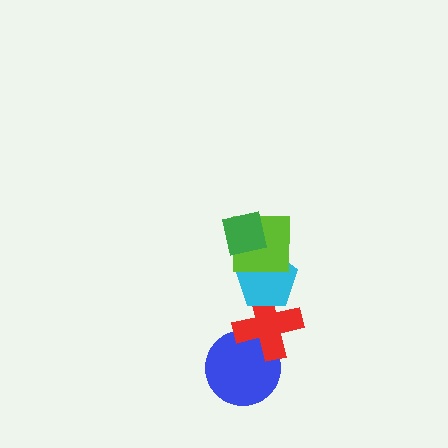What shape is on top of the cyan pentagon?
The lime square is on top of the cyan pentagon.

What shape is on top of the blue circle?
The red cross is on top of the blue circle.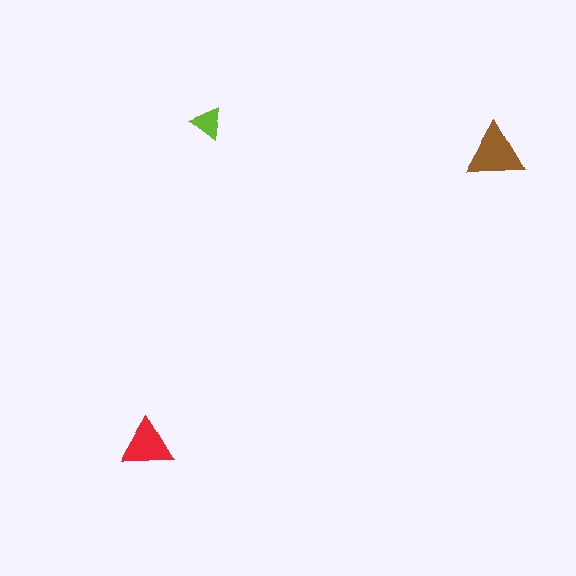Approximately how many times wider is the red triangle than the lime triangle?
About 1.5 times wider.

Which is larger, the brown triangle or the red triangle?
The brown one.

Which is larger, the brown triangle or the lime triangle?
The brown one.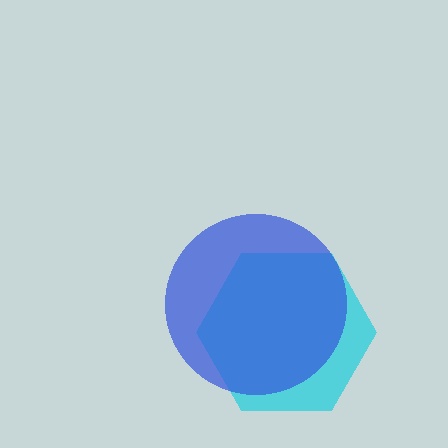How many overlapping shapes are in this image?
There are 2 overlapping shapes in the image.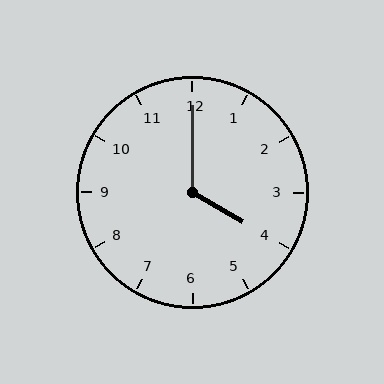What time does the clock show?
4:00.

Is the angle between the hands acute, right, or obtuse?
It is obtuse.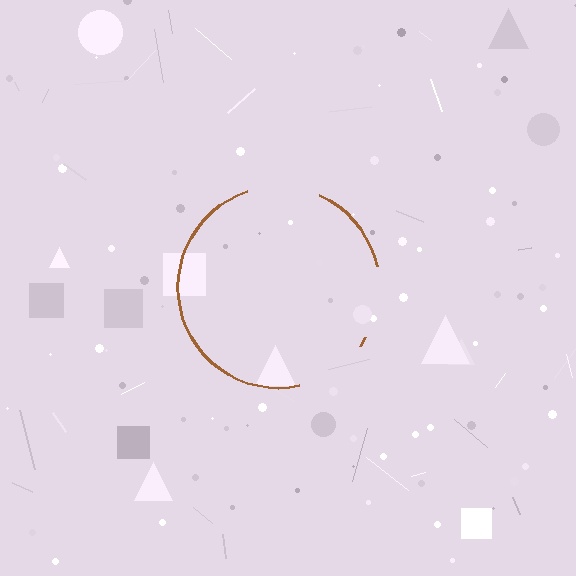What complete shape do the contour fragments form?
The contour fragments form a circle.